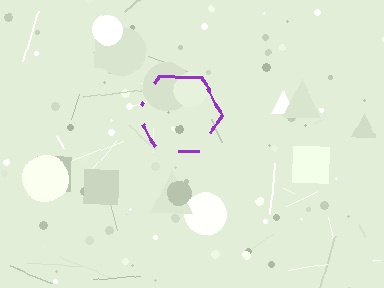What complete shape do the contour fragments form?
The contour fragments form a hexagon.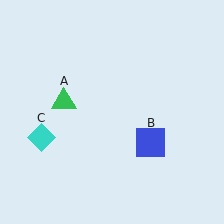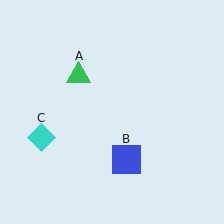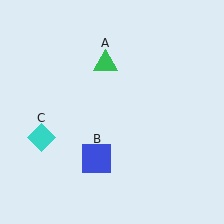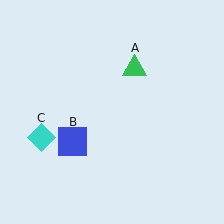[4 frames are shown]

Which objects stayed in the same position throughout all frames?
Cyan diamond (object C) remained stationary.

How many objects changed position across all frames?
2 objects changed position: green triangle (object A), blue square (object B).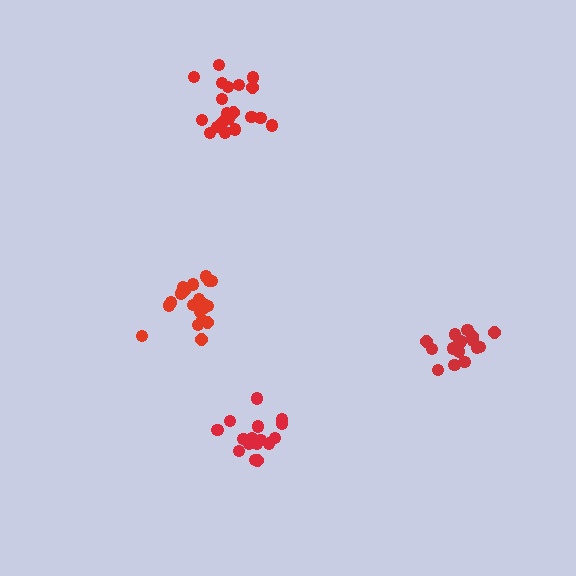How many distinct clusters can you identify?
There are 4 distinct clusters.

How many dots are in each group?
Group 1: 21 dots, Group 2: 16 dots, Group 3: 20 dots, Group 4: 16 dots (73 total).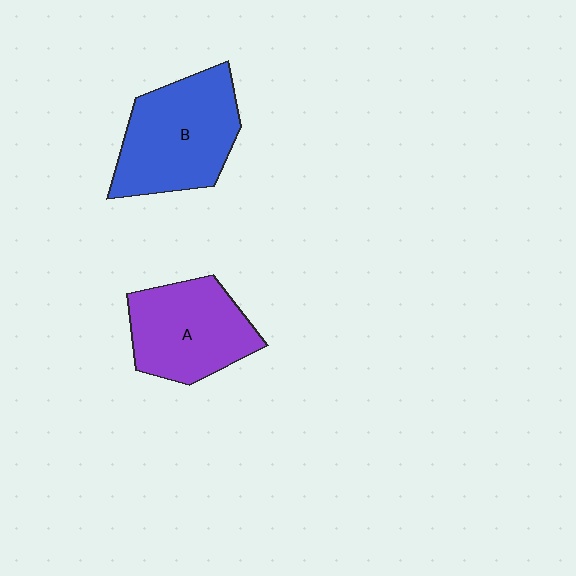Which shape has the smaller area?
Shape A (purple).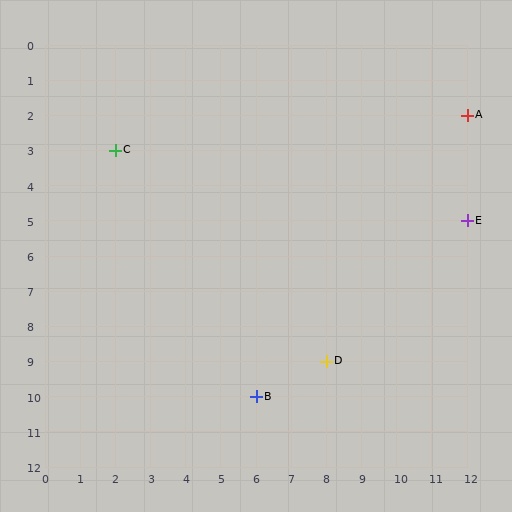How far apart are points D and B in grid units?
Points D and B are 2 columns and 1 row apart (about 2.2 grid units diagonally).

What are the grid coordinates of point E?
Point E is at grid coordinates (12, 5).